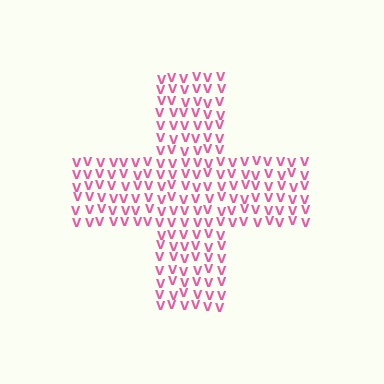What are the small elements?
The small elements are letter V's.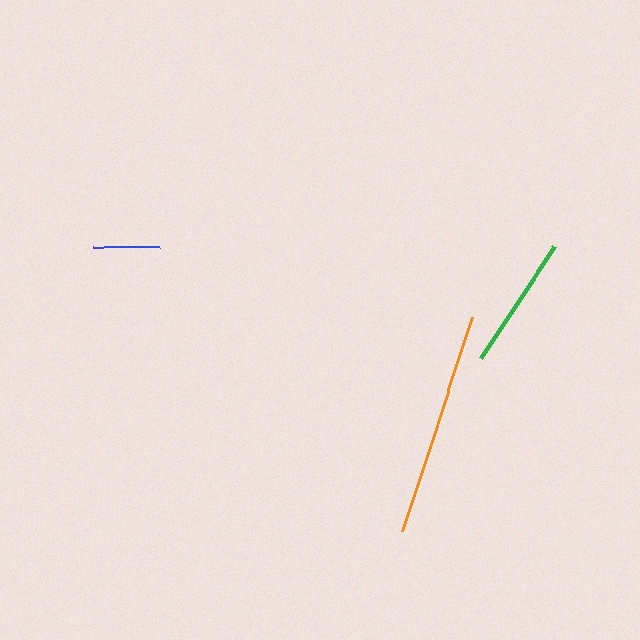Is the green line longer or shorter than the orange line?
The orange line is longer than the green line.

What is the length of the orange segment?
The orange segment is approximately 225 pixels long.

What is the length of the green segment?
The green segment is approximately 134 pixels long.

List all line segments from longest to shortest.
From longest to shortest: orange, green, blue.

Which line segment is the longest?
The orange line is the longest at approximately 225 pixels.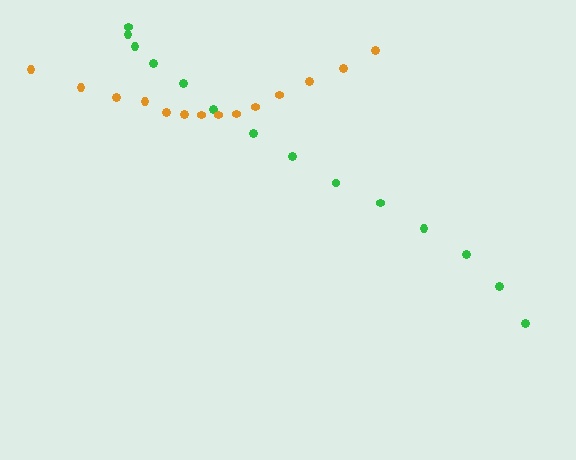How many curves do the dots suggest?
There are 2 distinct paths.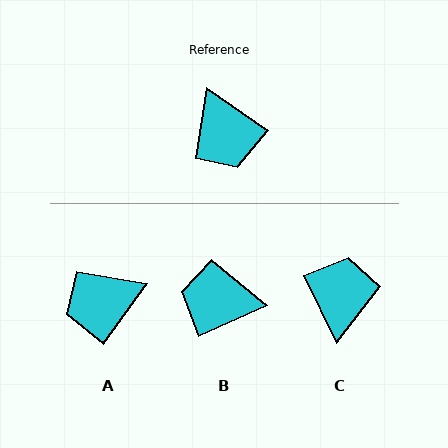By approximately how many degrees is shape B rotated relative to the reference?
Approximately 121 degrees clockwise.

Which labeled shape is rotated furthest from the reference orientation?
C, about 151 degrees away.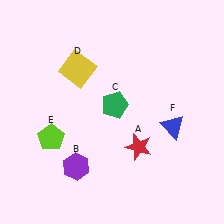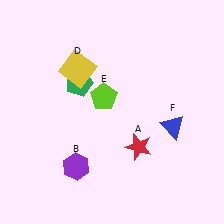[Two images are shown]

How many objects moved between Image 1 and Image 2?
2 objects moved between the two images.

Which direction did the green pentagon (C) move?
The green pentagon (C) moved left.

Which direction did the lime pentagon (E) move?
The lime pentagon (E) moved right.